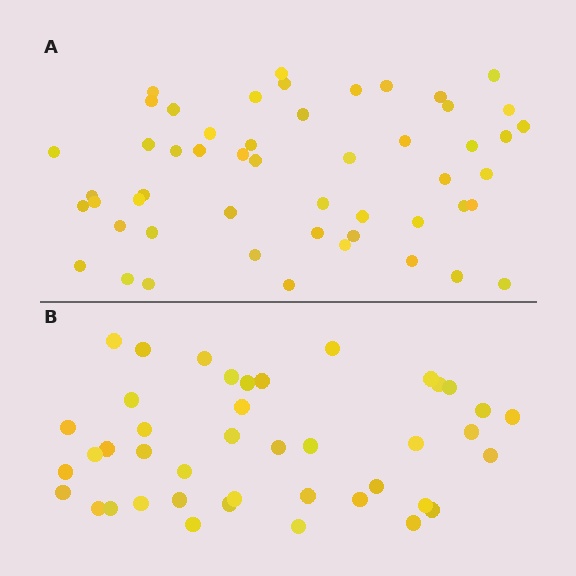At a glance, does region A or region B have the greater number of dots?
Region A (the top region) has more dots.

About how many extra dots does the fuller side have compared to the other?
Region A has roughly 10 or so more dots than region B.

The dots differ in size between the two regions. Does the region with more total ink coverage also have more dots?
No. Region B has more total ink coverage because its dots are larger, but region A actually contains more individual dots. Total area can be misleading — the number of items is what matters here.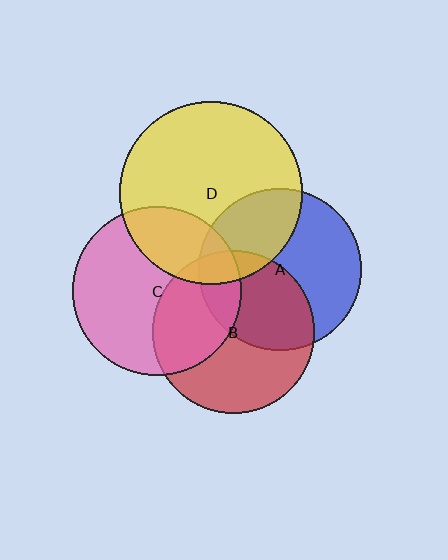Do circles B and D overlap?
Yes.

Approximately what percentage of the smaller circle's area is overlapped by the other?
Approximately 10%.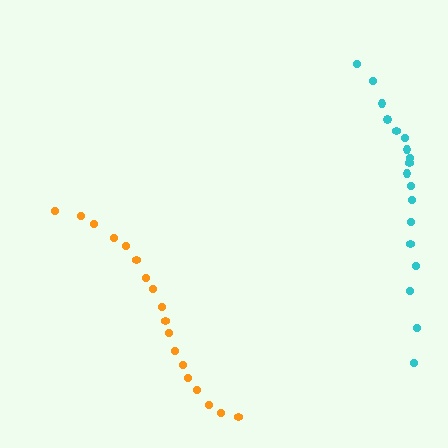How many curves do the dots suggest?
There are 2 distinct paths.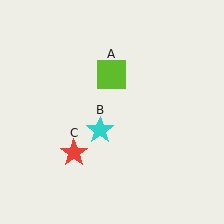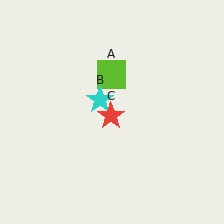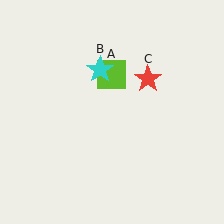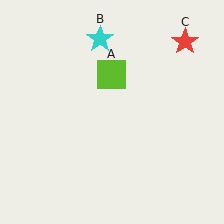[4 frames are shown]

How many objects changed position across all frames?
2 objects changed position: cyan star (object B), red star (object C).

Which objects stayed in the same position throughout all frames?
Lime square (object A) remained stationary.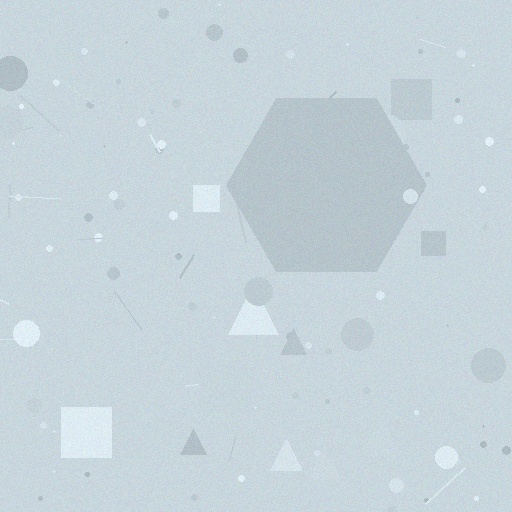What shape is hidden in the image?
A hexagon is hidden in the image.